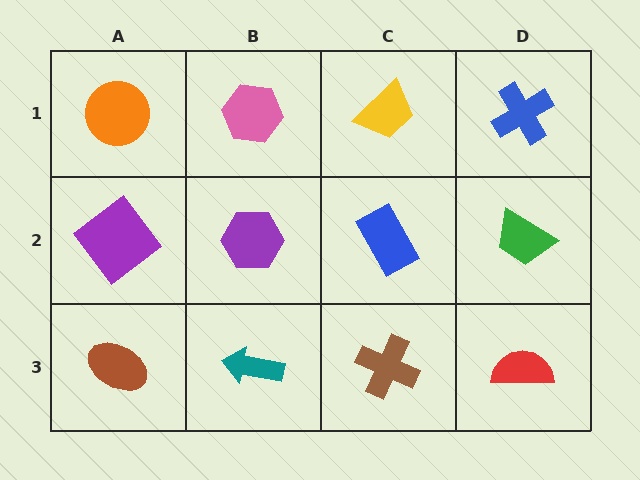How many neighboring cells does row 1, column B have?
3.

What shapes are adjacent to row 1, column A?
A purple diamond (row 2, column A), a pink hexagon (row 1, column B).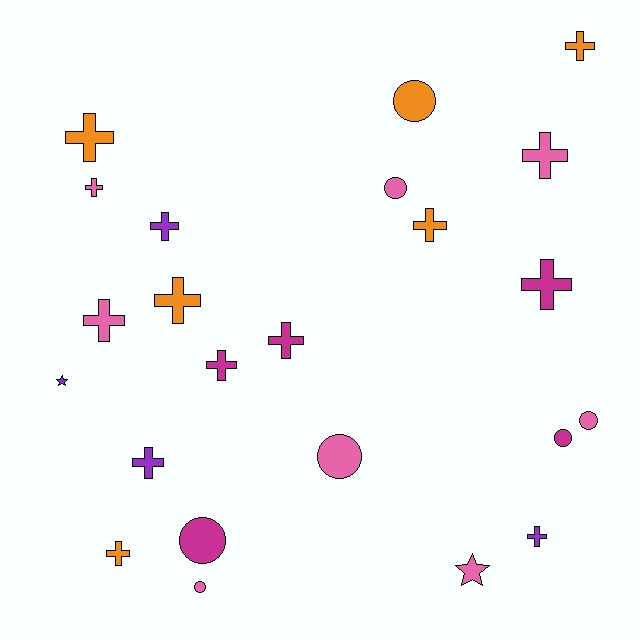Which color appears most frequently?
Pink, with 8 objects.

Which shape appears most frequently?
Cross, with 14 objects.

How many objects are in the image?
There are 23 objects.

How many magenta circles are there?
There are 2 magenta circles.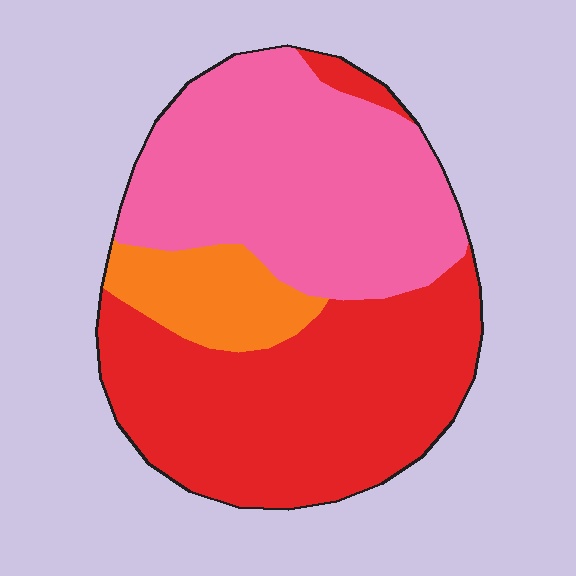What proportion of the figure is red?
Red covers around 45% of the figure.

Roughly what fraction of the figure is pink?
Pink covers around 40% of the figure.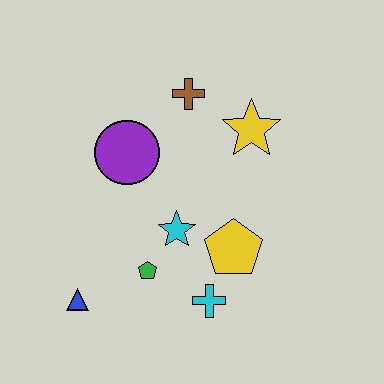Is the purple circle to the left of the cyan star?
Yes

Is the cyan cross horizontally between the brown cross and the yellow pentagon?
Yes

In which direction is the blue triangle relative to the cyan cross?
The blue triangle is to the left of the cyan cross.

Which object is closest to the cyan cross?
The yellow pentagon is closest to the cyan cross.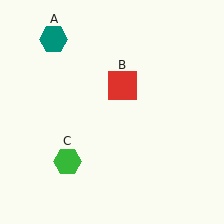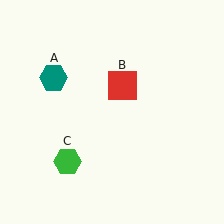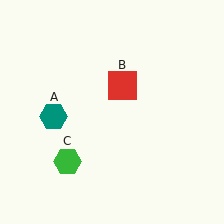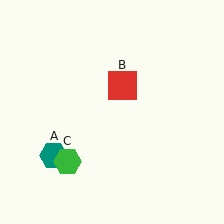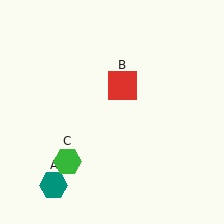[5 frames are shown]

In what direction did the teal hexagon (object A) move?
The teal hexagon (object A) moved down.